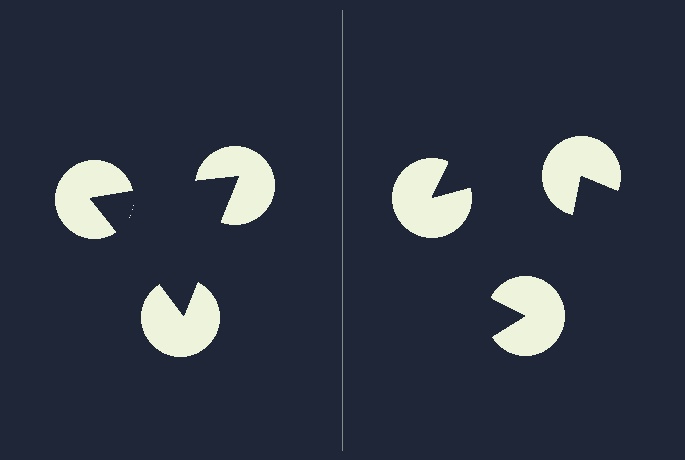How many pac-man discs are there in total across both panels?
6 — 3 on each side.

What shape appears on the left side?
An illusory triangle.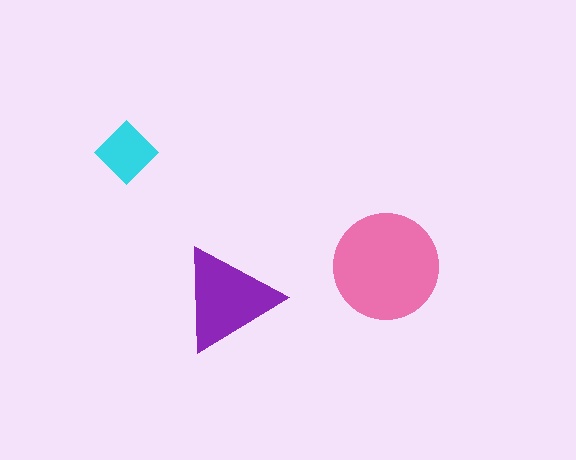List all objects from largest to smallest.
The pink circle, the purple triangle, the cyan diamond.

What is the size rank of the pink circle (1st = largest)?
1st.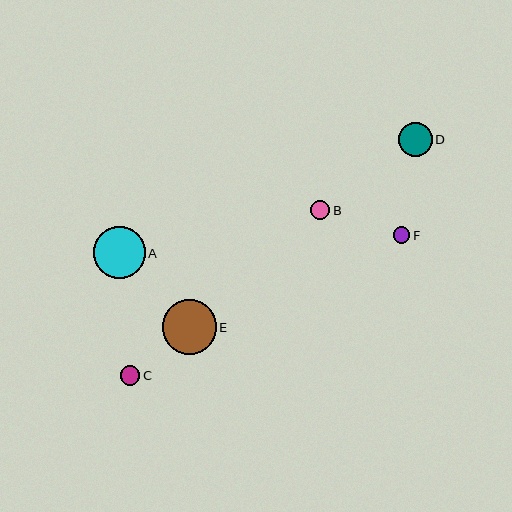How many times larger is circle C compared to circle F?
Circle C is approximately 1.2 times the size of circle F.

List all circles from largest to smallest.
From largest to smallest: E, A, D, C, B, F.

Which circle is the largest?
Circle E is the largest with a size of approximately 54 pixels.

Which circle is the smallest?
Circle F is the smallest with a size of approximately 16 pixels.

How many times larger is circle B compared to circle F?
Circle B is approximately 1.1 times the size of circle F.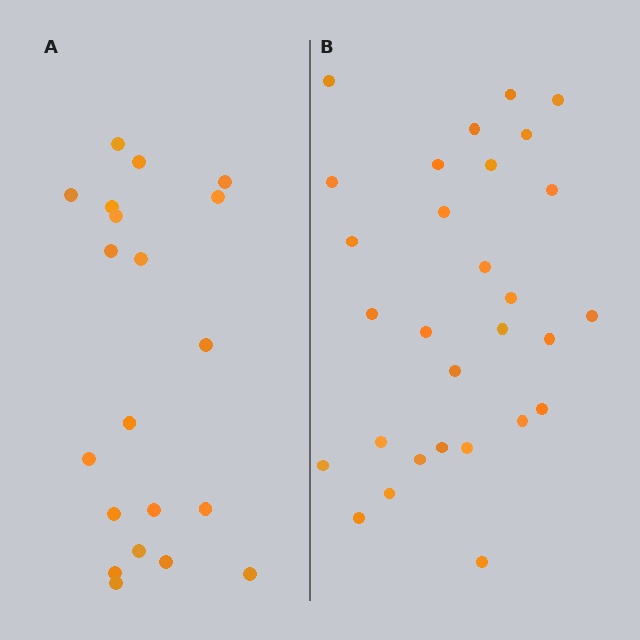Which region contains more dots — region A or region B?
Region B (the right region) has more dots.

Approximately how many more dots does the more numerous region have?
Region B has roughly 8 or so more dots than region A.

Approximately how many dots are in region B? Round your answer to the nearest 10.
About 30 dots. (The exact count is 29, which rounds to 30.)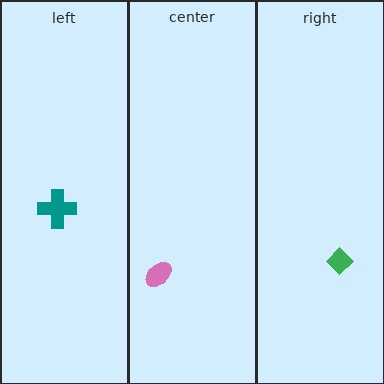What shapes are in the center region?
The pink ellipse.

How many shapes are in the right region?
1.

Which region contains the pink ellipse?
The center region.